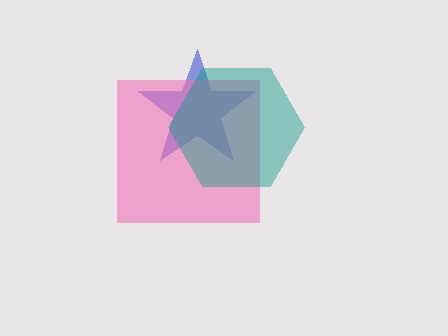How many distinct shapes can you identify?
There are 3 distinct shapes: a blue star, a pink square, a teal hexagon.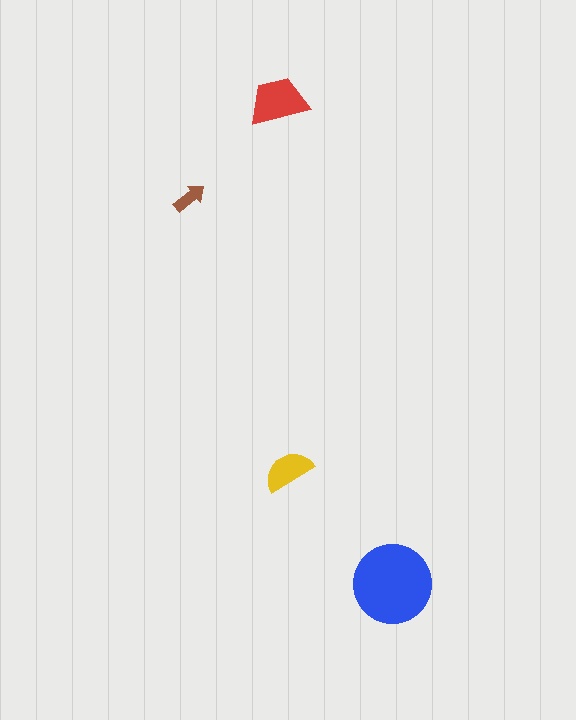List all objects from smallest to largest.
The brown arrow, the yellow semicircle, the red trapezoid, the blue circle.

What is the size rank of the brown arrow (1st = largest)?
4th.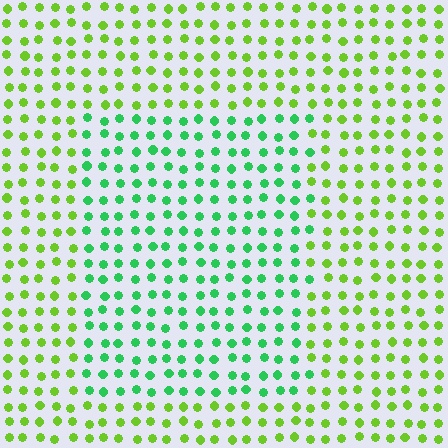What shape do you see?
I see a rectangle.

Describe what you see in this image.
The image is filled with small lime elements in a uniform arrangement. A rectangle-shaped region is visible where the elements are tinted to a slightly different hue, forming a subtle color boundary.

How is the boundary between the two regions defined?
The boundary is defined purely by a slight shift in hue (about 43 degrees). Spacing, size, and orientation are identical on both sides.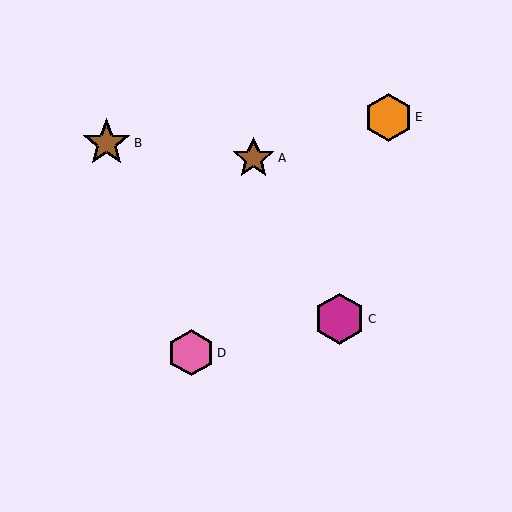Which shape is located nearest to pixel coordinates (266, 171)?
The brown star (labeled A) at (254, 158) is nearest to that location.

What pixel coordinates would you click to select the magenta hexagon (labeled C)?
Click at (340, 319) to select the magenta hexagon C.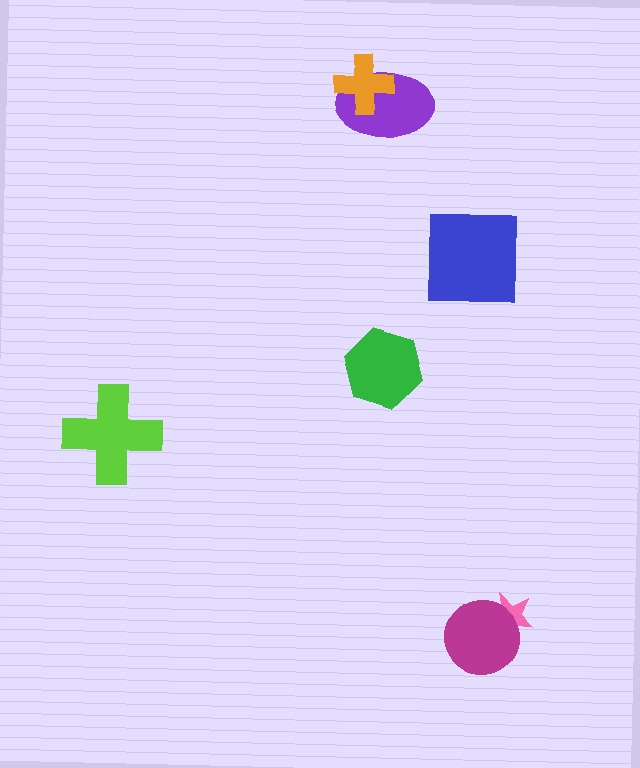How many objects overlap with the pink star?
1 object overlaps with the pink star.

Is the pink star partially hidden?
Yes, it is partially covered by another shape.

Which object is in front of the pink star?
The magenta circle is in front of the pink star.